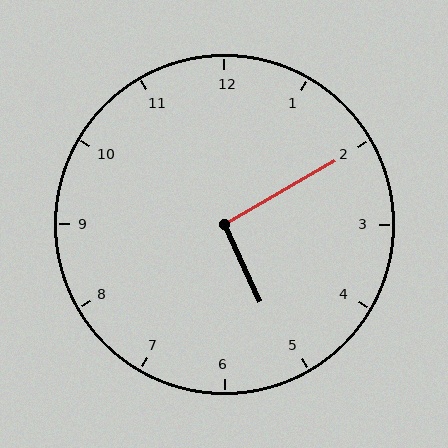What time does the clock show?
5:10.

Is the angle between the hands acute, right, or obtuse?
It is right.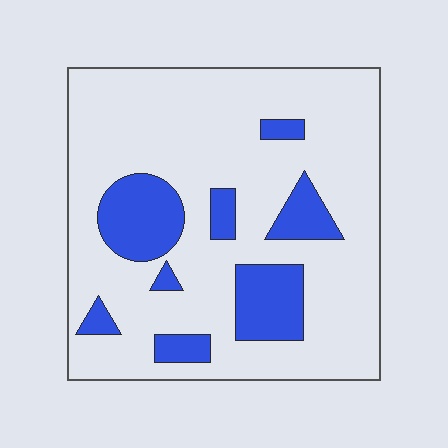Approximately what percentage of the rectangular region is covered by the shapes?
Approximately 20%.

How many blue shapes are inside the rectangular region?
8.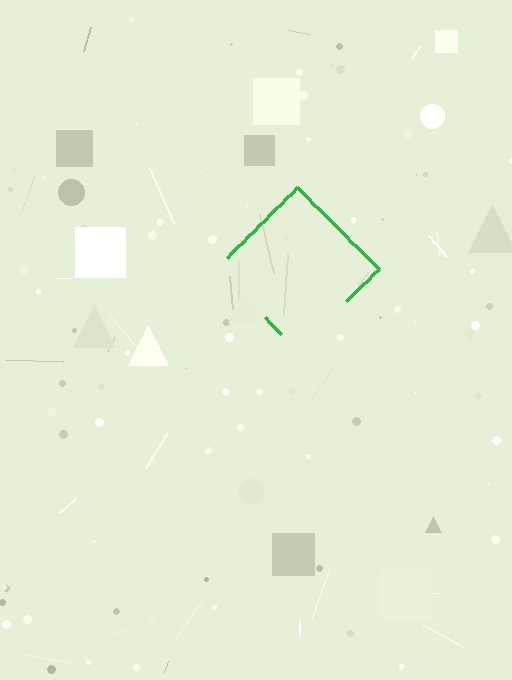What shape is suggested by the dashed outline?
The dashed outline suggests a diamond.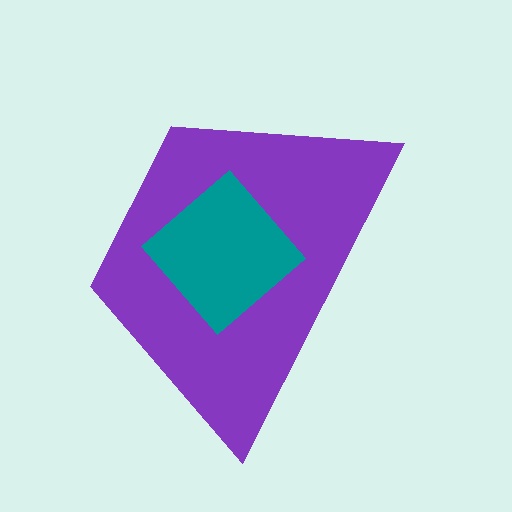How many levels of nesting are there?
2.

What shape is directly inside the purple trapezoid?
The teal diamond.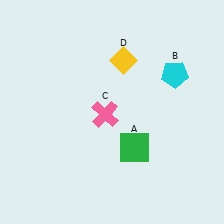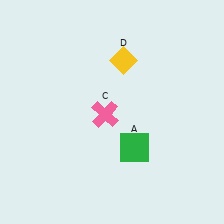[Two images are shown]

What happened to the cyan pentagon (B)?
The cyan pentagon (B) was removed in Image 2. It was in the top-right area of Image 1.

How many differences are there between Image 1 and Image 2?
There is 1 difference between the two images.